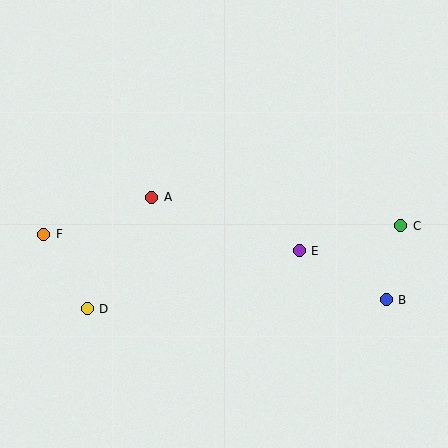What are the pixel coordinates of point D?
Point D is at (87, 309).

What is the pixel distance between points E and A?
The distance between E and A is 157 pixels.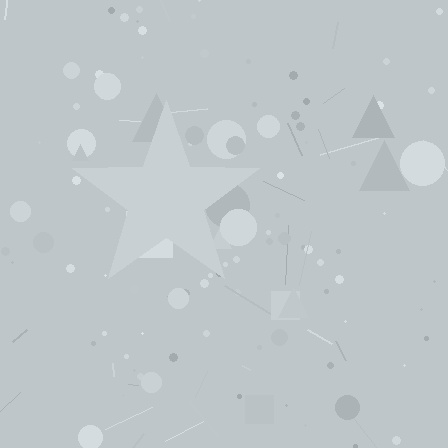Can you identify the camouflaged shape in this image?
The camouflaged shape is a star.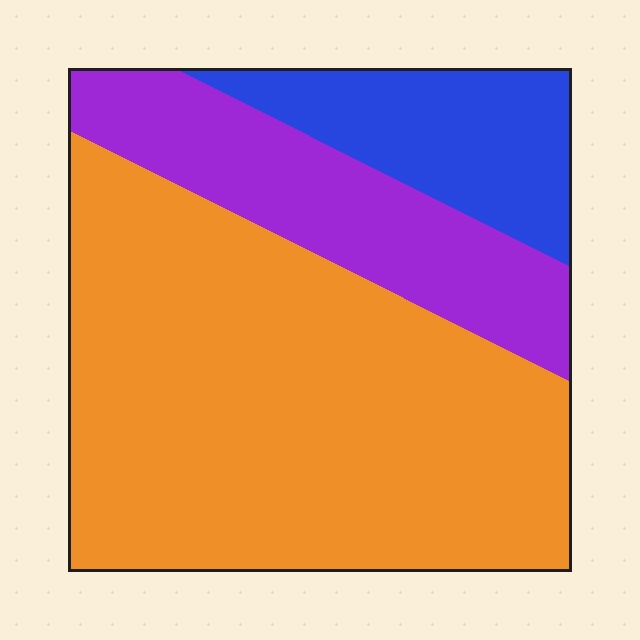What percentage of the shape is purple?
Purple takes up about one fifth (1/5) of the shape.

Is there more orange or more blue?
Orange.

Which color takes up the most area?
Orange, at roughly 65%.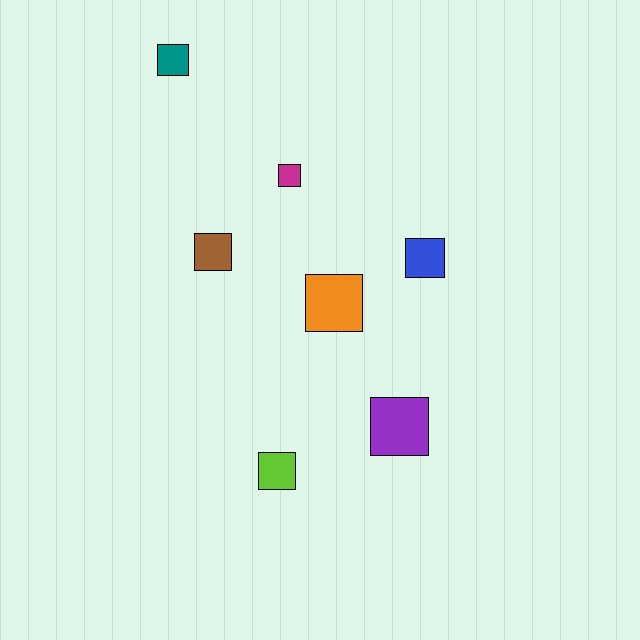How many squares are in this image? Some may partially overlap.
There are 7 squares.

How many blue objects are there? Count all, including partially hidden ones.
There is 1 blue object.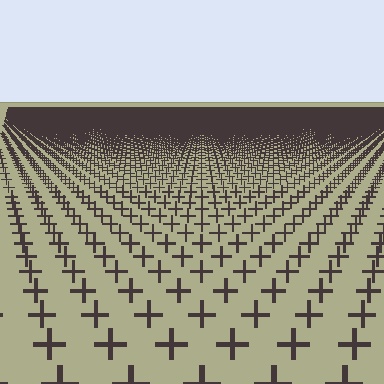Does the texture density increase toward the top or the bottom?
Density increases toward the top.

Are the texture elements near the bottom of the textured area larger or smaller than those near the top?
Larger. Near the bottom, elements are closer to the viewer and appear at a bigger on-screen size.